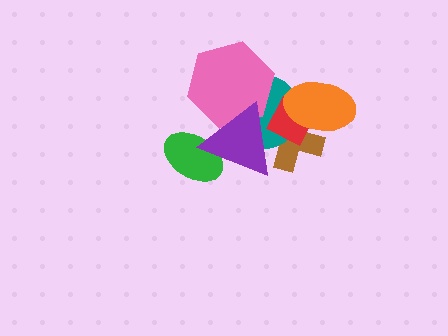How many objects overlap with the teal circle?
5 objects overlap with the teal circle.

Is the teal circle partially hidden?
Yes, it is partially covered by another shape.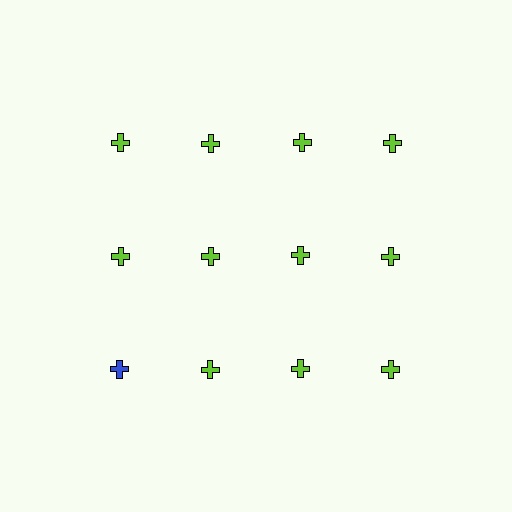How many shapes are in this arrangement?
There are 12 shapes arranged in a grid pattern.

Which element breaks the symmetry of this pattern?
The blue cross in the third row, leftmost column breaks the symmetry. All other shapes are lime crosses.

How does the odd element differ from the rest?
It has a different color: blue instead of lime.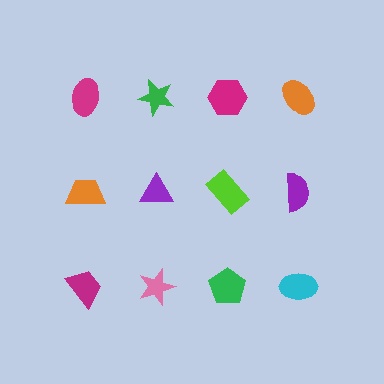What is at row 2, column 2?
A purple triangle.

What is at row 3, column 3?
A green pentagon.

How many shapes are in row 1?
4 shapes.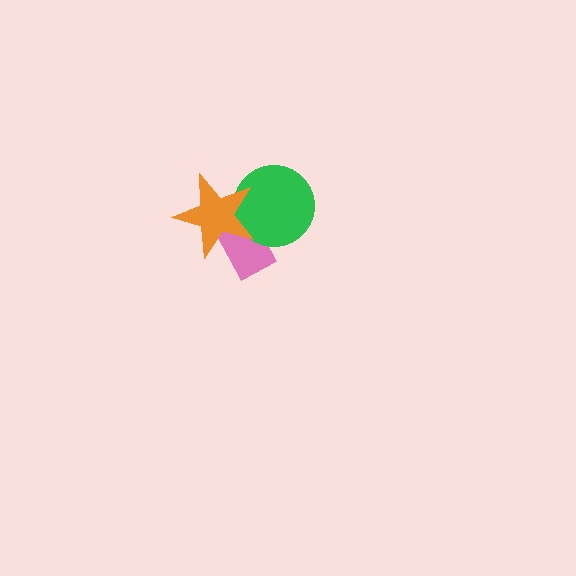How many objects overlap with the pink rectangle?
2 objects overlap with the pink rectangle.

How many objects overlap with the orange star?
2 objects overlap with the orange star.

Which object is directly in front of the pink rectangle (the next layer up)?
The green circle is directly in front of the pink rectangle.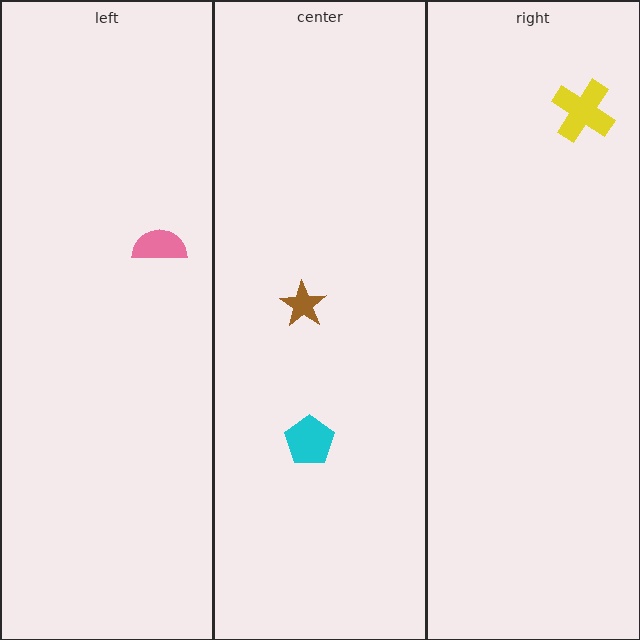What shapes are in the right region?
The yellow cross.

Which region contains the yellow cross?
The right region.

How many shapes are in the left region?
1.